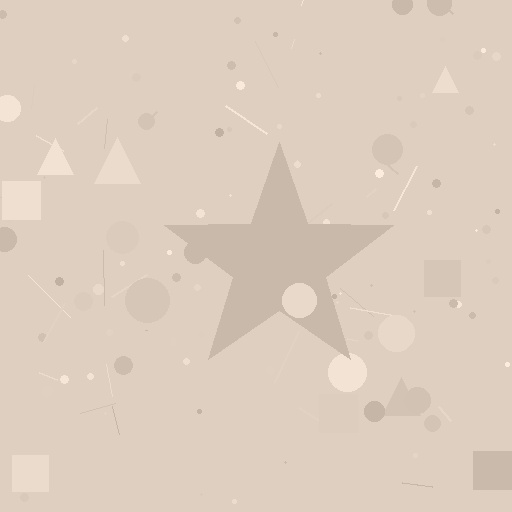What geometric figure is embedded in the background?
A star is embedded in the background.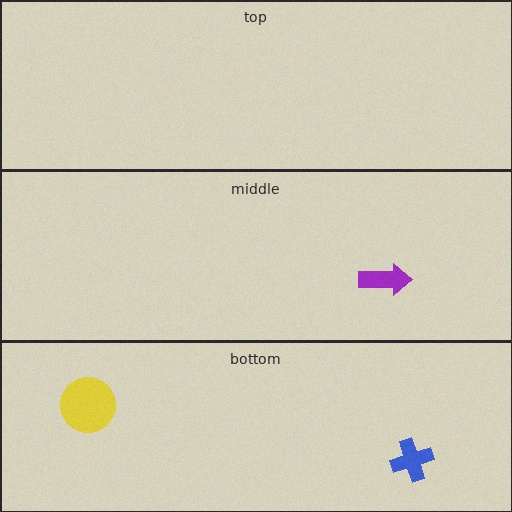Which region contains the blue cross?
The bottom region.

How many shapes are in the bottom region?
2.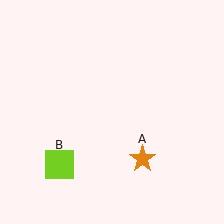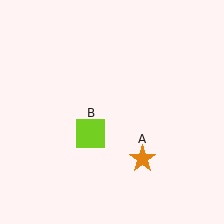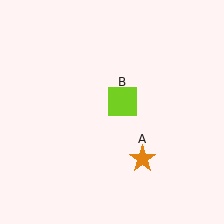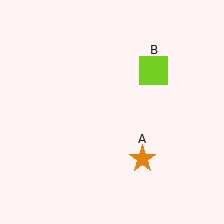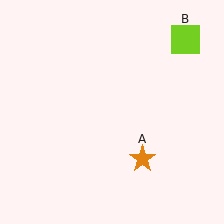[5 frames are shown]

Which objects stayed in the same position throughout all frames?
Orange star (object A) remained stationary.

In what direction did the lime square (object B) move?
The lime square (object B) moved up and to the right.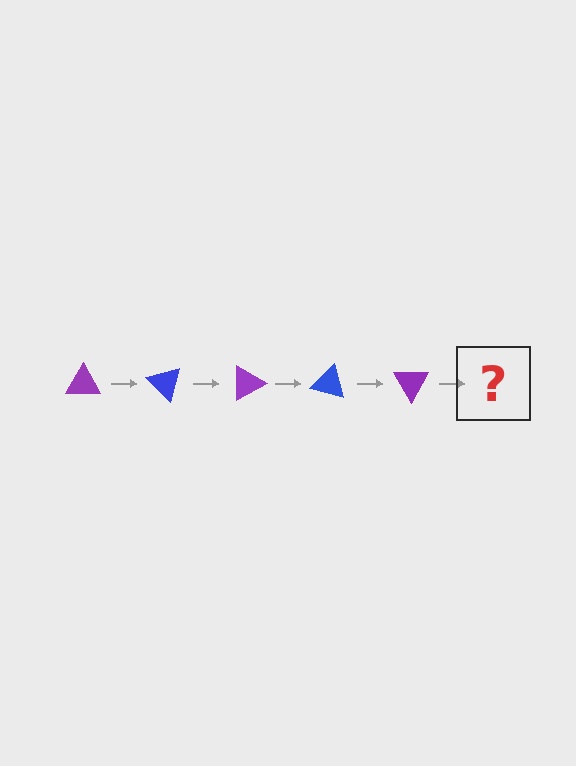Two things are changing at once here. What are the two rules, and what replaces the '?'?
The two rules are that it rotates 45 degrees each step and the color cycles through purple and blue. The '?' should be a blue triangle, rotated 225 degrees from the start.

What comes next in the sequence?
The next element should be a blue triangle, rotated 225 degrees from the start.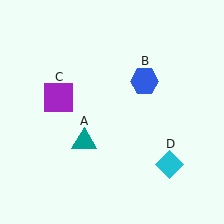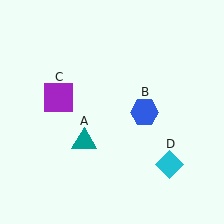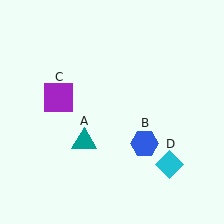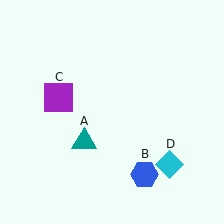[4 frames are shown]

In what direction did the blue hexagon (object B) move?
The blue hexagon (object B) moved down.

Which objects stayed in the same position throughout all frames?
Teal triangle (object A) and purple square (object C) and cyan diamond (object D) remained stationary.